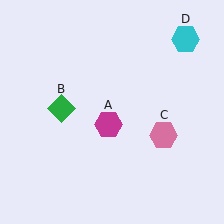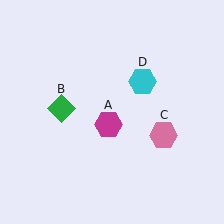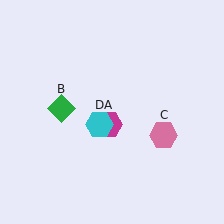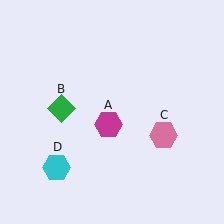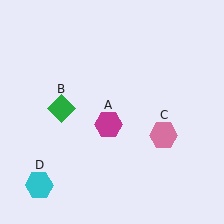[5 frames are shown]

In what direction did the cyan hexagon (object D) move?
The cyan hexagon (object D) moved down and to the left.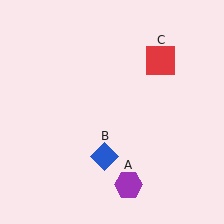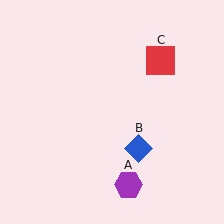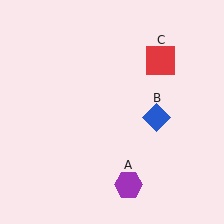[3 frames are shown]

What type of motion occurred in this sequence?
The blue diamond (object B) rotated counterclockwise around the center of the scene.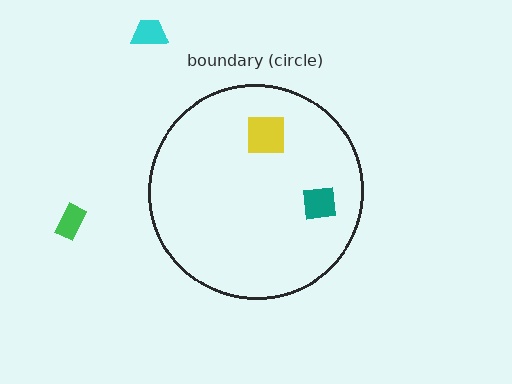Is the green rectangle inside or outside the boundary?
Outside.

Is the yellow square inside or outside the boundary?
Inside.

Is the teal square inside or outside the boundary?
Inside.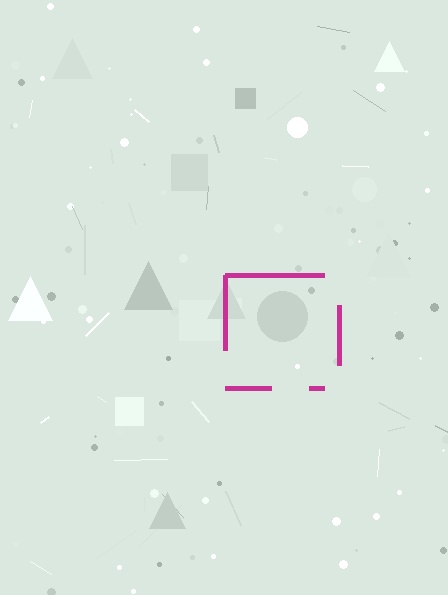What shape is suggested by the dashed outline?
The dashed outline suggests a square.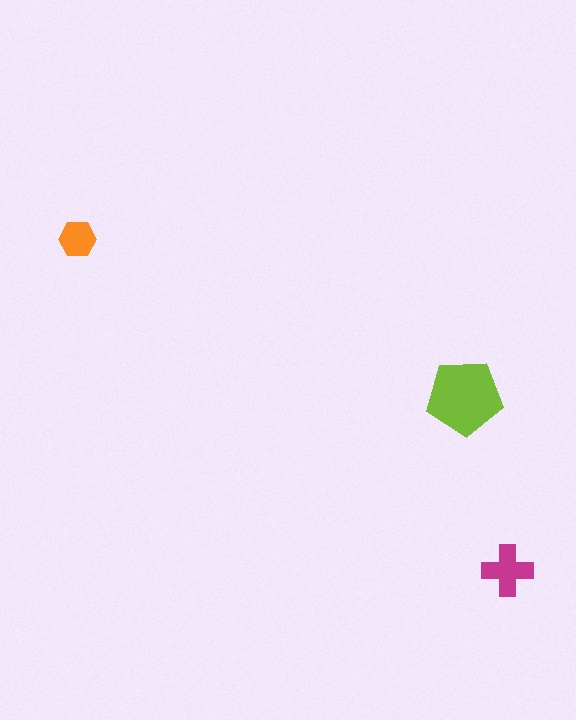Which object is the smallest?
The orange hexagon.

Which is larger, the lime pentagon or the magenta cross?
The lime pentagon.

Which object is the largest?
The lime pentagon.